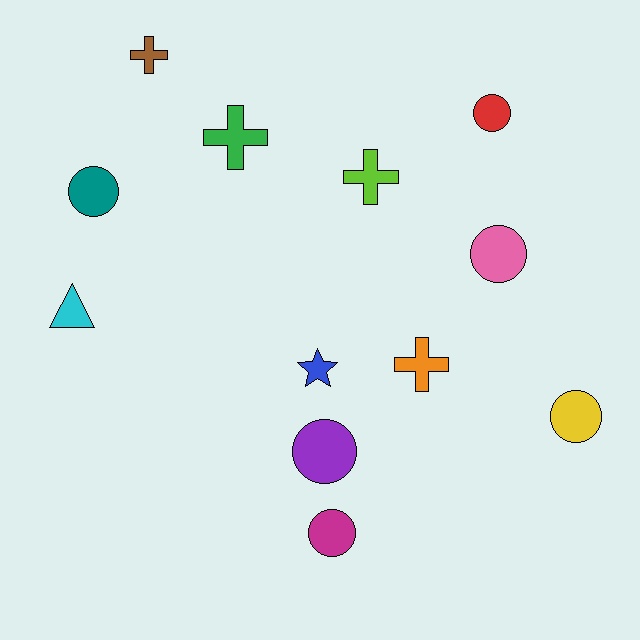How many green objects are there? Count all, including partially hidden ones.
There is 1 green object.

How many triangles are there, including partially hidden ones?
There is 1 triangle.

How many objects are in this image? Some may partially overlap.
There are 12 objects.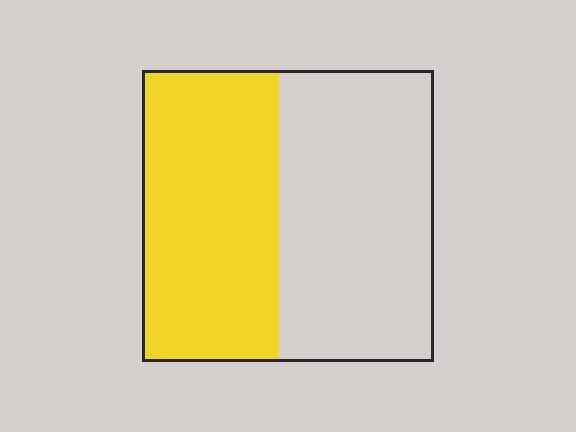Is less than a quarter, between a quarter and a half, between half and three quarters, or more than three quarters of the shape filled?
Between a quarter and a half.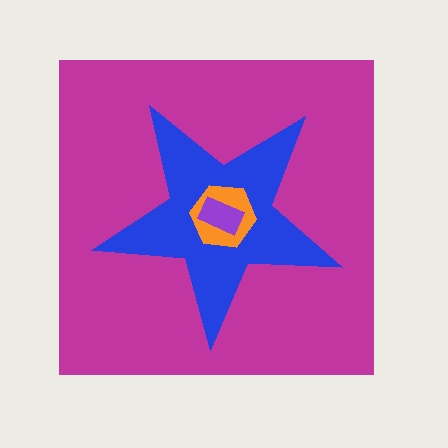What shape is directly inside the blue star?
The orange hexagon.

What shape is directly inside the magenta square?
The blue star.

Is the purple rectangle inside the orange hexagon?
Yes.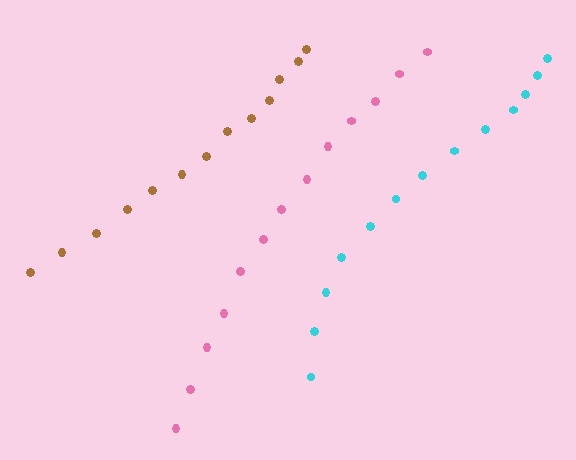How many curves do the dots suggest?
There are 3 distinct paths.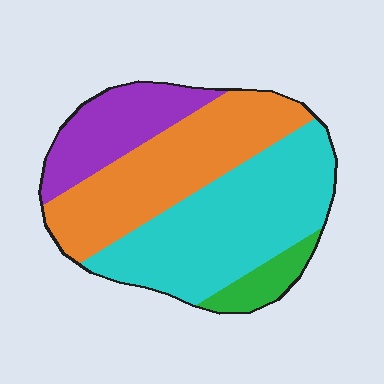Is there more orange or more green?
Orange.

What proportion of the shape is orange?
Orange takes up between a quarter and a half of the shape.